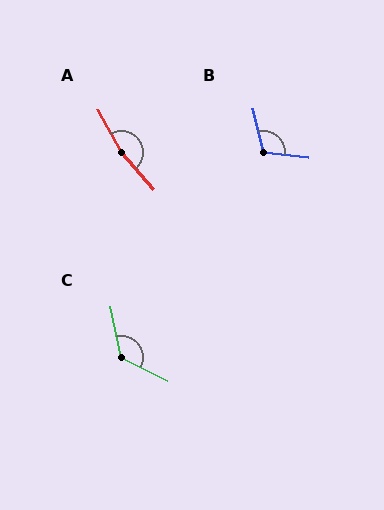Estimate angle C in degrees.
Approximately 128 degrees.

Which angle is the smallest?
B, at approximately 110 degrees.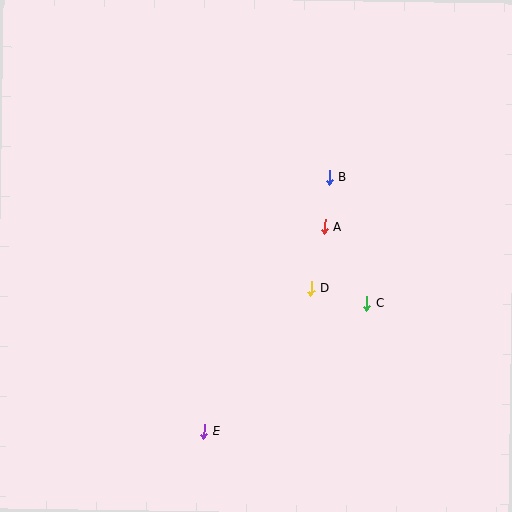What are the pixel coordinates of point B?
Point B is at (329, 177).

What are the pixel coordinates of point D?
Point D is at (311, 288).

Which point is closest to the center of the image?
Point D at (311, 288) is closest to the center.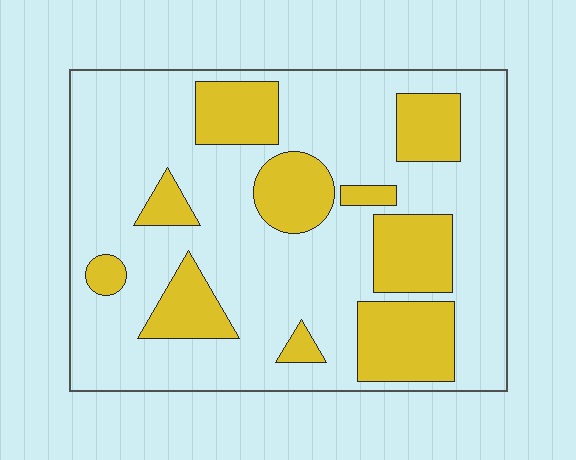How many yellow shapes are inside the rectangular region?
10.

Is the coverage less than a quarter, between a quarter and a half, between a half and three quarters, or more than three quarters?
Between a quarter and a half.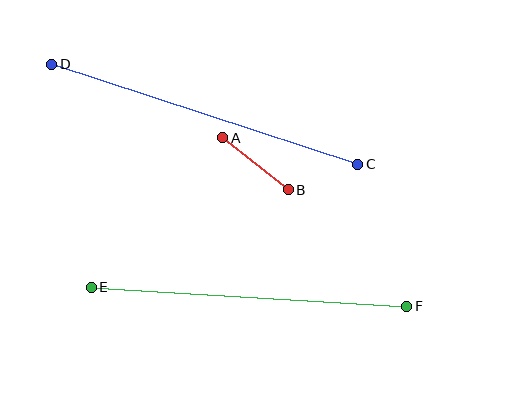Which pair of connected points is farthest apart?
Points C and D are farthest apart.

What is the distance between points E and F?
The distance is approximately 316 pixels.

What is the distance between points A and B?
The distance is approximately 84 pixels.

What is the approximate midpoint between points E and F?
The midpoint is at approximately (249, 297) pixels.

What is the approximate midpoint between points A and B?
The midpoint is at approximately (256, 164) pixels.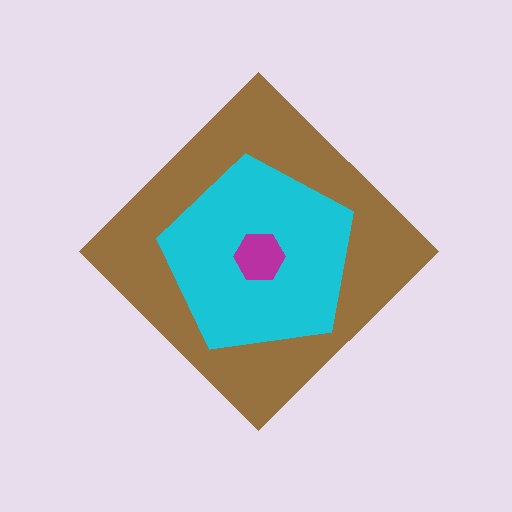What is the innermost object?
The magenta hexagon.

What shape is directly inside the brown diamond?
The cyan pentagon.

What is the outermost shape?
The brown diamond.